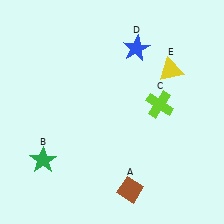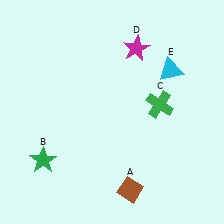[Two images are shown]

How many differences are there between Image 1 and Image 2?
There are 3 differences between the two images.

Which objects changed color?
C changed from lime to green. D changed from blue to magenta. E changed from yellow to cyan.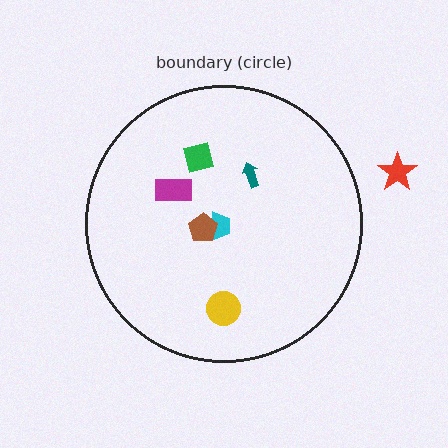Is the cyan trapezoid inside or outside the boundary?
Inside.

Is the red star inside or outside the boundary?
Outside.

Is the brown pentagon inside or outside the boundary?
Inside.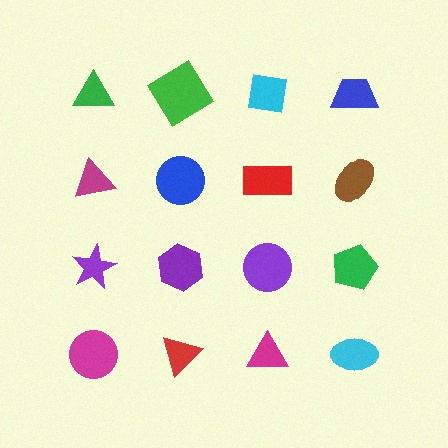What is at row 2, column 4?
A brown ellipse.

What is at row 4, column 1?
A magenta circle.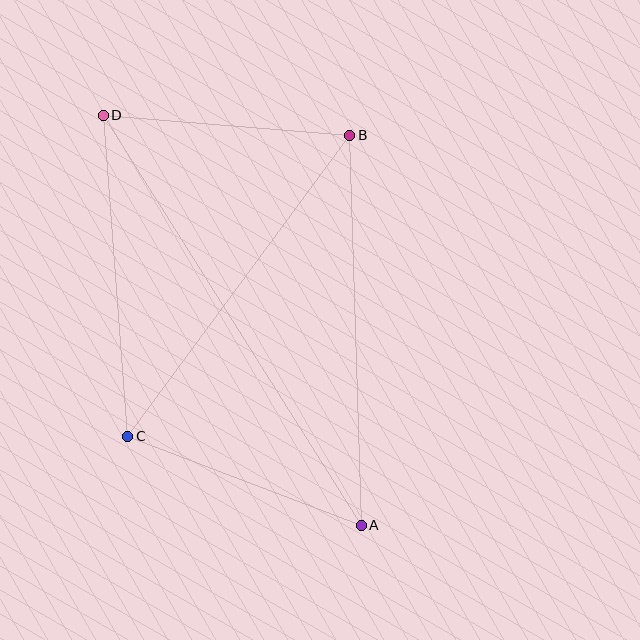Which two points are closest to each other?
Points B and D are closest to each other.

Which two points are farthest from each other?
Points A and D are farthest from each other.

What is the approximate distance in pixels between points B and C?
The distance between B and C is approximately 374 pixels.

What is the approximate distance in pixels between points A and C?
The distance between A and C is approximately 250 pixels.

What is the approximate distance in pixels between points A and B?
The distance between A and B is approximately 390 pixels.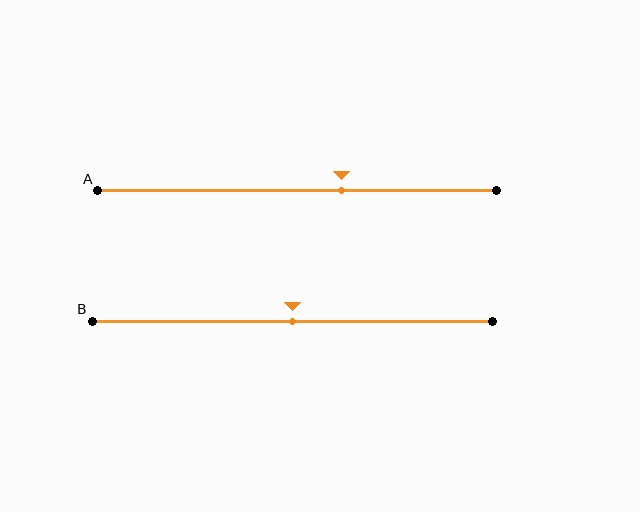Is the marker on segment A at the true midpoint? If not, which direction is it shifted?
No, the marker on segment A is shifted to the right by about 11% of the segment length.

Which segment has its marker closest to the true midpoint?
Segment B has its marker closest to the true midpoint.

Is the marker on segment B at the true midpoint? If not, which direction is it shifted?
Yes, the marker on segment B is at the true midpoint.